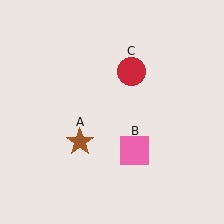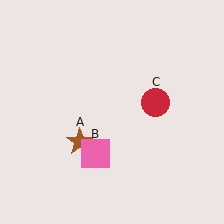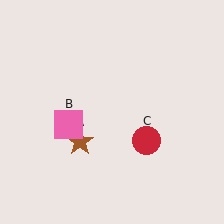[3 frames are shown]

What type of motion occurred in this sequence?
The pink square (object B), red circle (object C) rotated clockwise around the center of the scene.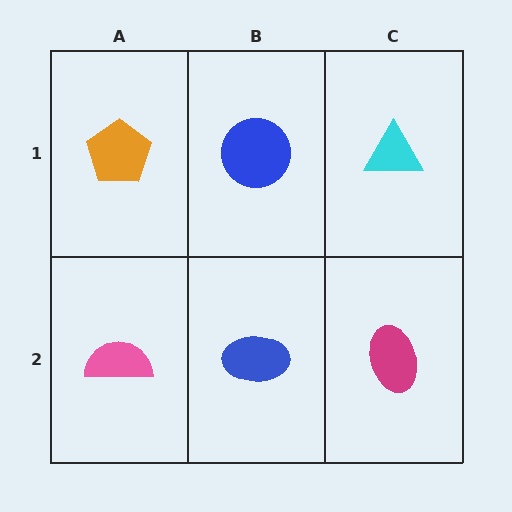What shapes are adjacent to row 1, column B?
A blue ellipse (row 2, column B), an orange pentagon (row 1, column A), a cyan triangle (row 1, column C).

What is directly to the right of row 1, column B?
A cyan triangle.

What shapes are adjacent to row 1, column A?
A pink semicircle (row 2, column A), a blue circle (row 1, column B).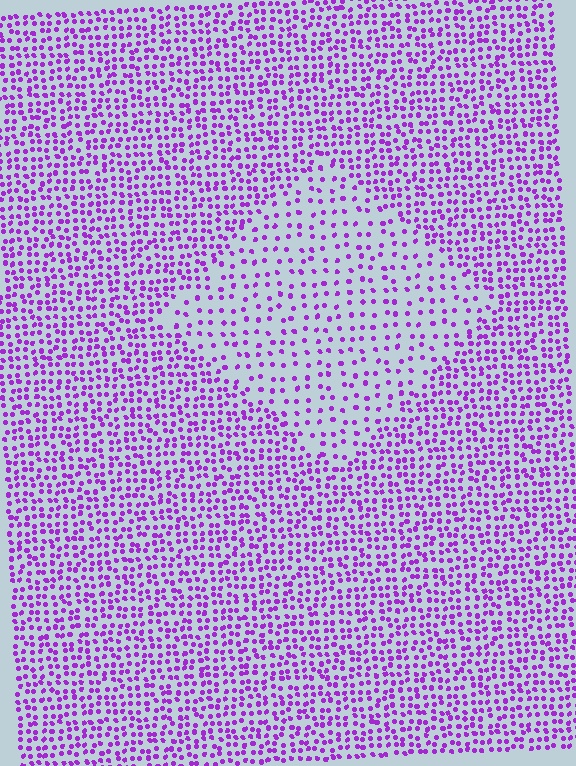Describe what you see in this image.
The image contains small purple elements arranged at two different densities. A diamond-shaped region is visible where the elements are less densely packed than the surrounding area.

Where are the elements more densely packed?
The elements are more densely packed outside the diamond boundary.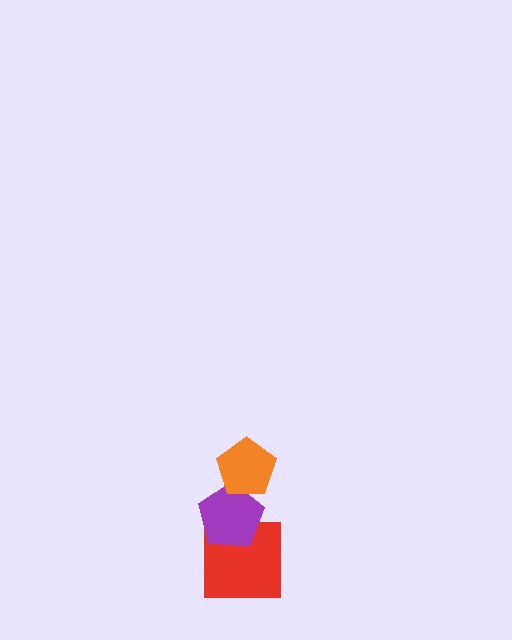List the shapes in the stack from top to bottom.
From top to bottom: the orange pentagon, the purple pentagon, the red square.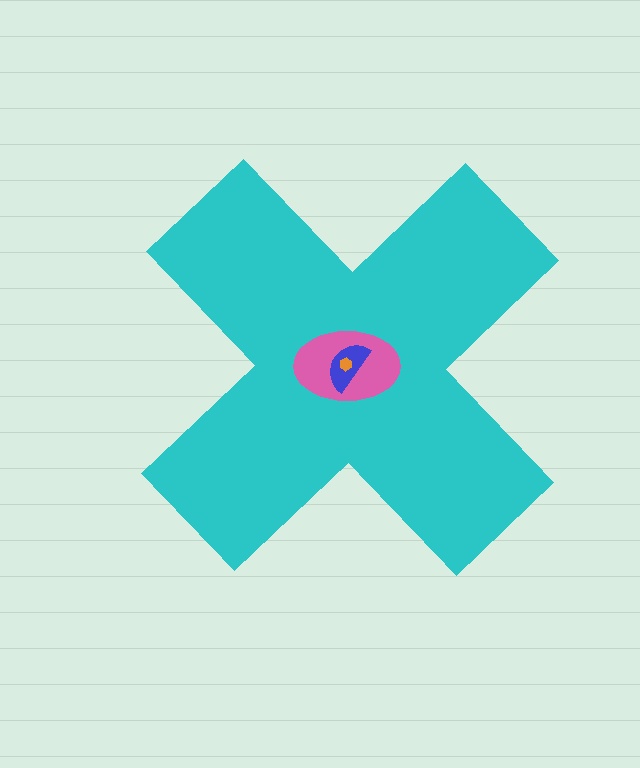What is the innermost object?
The orange hexagon.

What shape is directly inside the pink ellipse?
The blue semicircle.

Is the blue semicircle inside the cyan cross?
Yes.